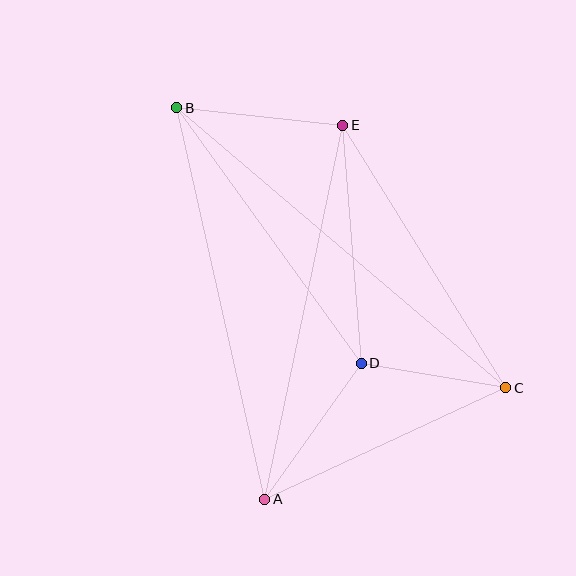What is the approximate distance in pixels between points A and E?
The distance between A and E is approximately 382 pixels.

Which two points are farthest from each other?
Points B and C are farthest from each other.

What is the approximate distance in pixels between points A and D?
The distance between A and D is approximately 167 pixels.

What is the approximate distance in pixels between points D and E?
The distance between D and E is approximately 238 pixels.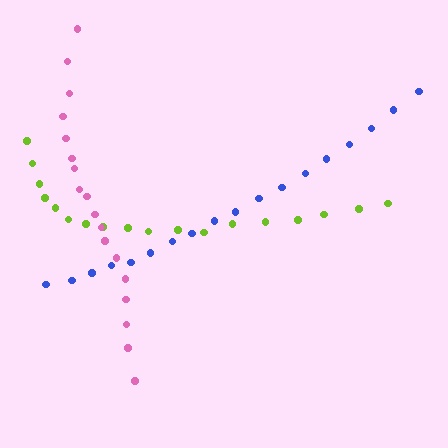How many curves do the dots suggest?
There are 3 distinct paths.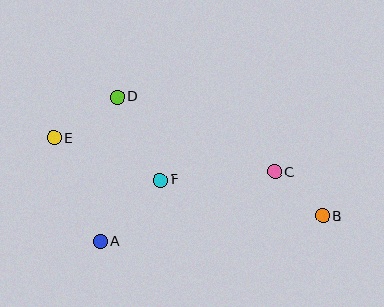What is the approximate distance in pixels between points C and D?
The distance between C and D is approximately 175 pixels.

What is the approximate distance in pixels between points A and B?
The distance between A and B is approximately 224 pixels.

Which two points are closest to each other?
Points B and C are closest to each other.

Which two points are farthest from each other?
Points B and E are farthest from each other.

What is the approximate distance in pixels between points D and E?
The distance between D and E is approximately 75 pixels.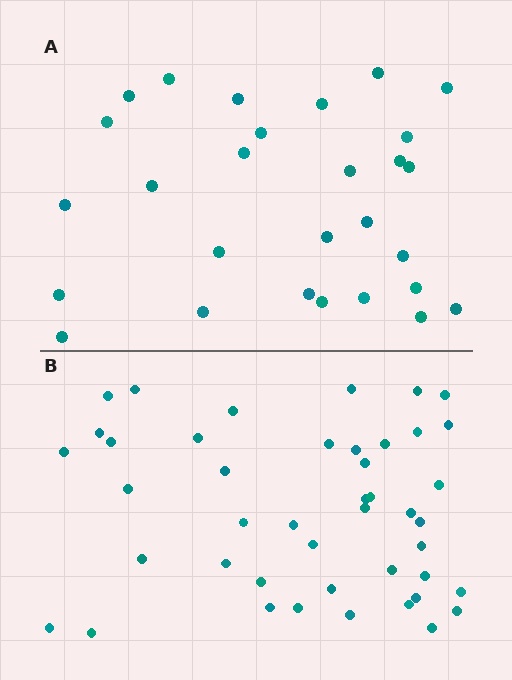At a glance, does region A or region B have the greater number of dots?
Region B (the bottom region) has more dots.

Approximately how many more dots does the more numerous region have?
Region B has approximately 15 more dots than region A.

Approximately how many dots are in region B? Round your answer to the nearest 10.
About 40 dots. (The exact count is 44, which rounds to 40.)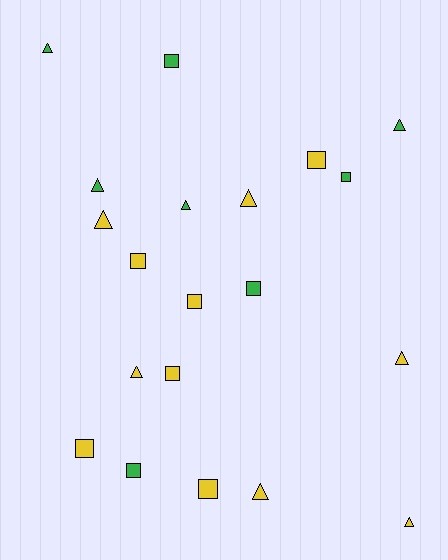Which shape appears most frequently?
Square, with 10 objects.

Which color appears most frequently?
Yellow, with 12 objects.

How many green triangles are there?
There are 4 green triangles.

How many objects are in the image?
There are 20 objects.